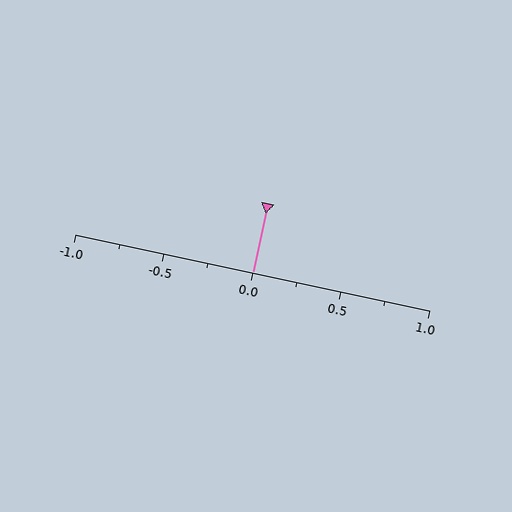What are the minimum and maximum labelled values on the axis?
The axis runs from -1.0 to 1.0.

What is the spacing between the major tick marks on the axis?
The major ticks are spaced 0.5 apart.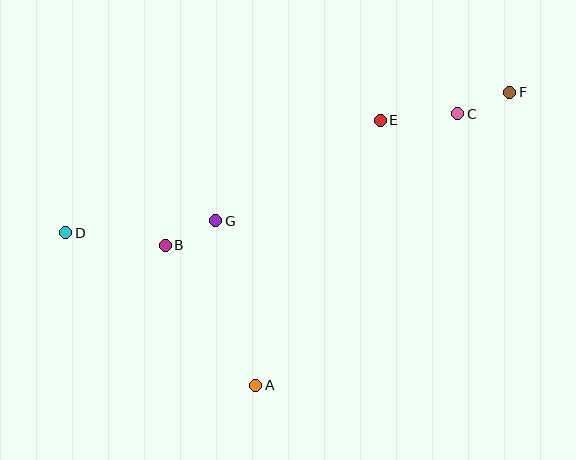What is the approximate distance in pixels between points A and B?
The distance between A and B is approximately 166 pixels.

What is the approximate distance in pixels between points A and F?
The distance between A and F is approximately 388 pixels.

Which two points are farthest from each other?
Points D and F are farthest from each other.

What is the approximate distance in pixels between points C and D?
The distance between C and D is approximately 410 pixels.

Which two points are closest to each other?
Points C and F are closest to each other.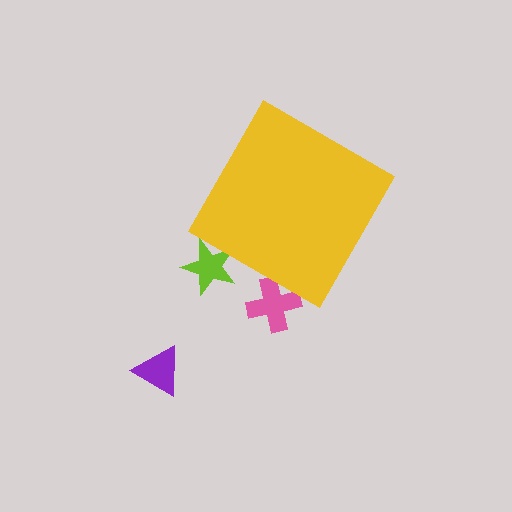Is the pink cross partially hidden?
Yes, the pink cross is partially hidden behind the yellow diamond.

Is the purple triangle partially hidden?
No, the purple triangle is fully visible.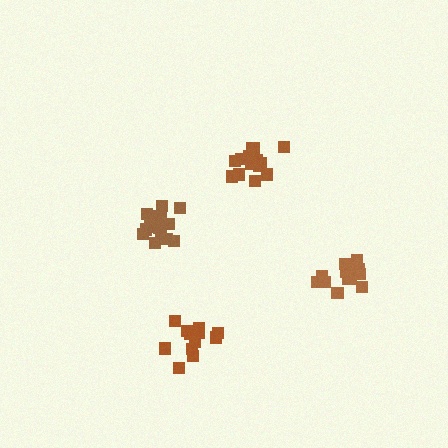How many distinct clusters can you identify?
There are 4 distinct clusters.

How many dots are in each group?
Group 1: 14 dots, Group 2: 14 dots, Group 3: 14 dots, Group 4: 19 dots (61 total).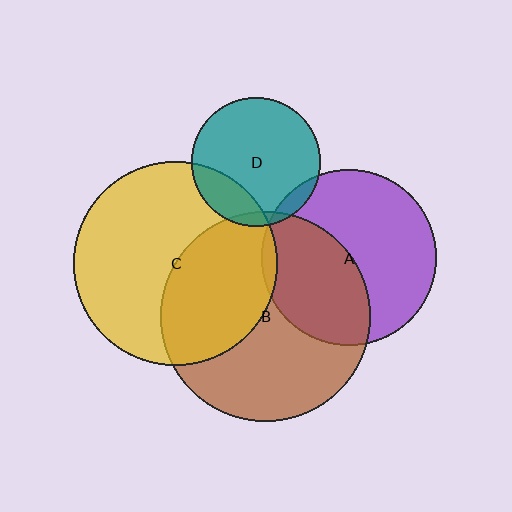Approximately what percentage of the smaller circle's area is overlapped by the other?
Approximately 5%.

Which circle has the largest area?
Circle B (brown).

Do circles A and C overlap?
Yes.